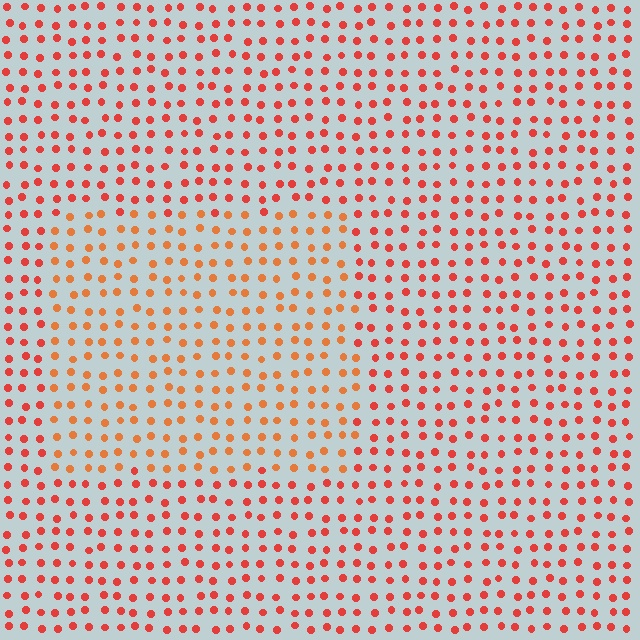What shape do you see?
I see a rectangle.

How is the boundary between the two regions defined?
The boundary is defined purely by a slight shift in hue (about 22 degrees). Spacing, size, and orientation are identical on both sides.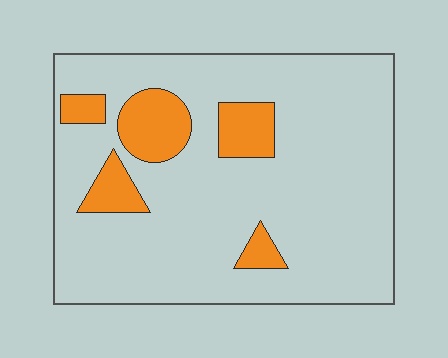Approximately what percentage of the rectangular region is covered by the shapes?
Approximately 15%.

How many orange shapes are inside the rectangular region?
5.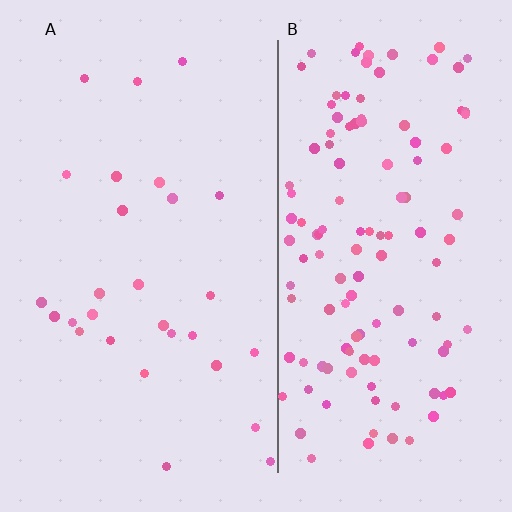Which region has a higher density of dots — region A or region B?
B (the right).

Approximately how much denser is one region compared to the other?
Approximately 4.4× — region B over region A.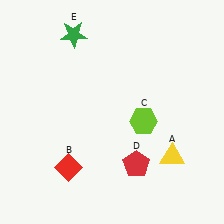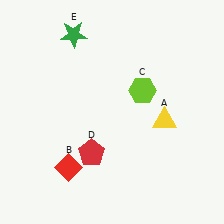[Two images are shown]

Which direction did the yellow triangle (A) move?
The yellow triangle (A) moved up.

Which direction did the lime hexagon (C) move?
The lime hexagon (C) moved up.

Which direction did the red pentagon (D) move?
The red pentagon (D) moved left.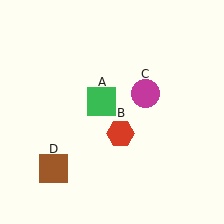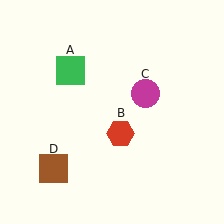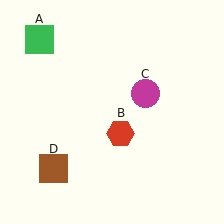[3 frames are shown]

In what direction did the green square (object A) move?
The green square (object A) moved up and to the left.